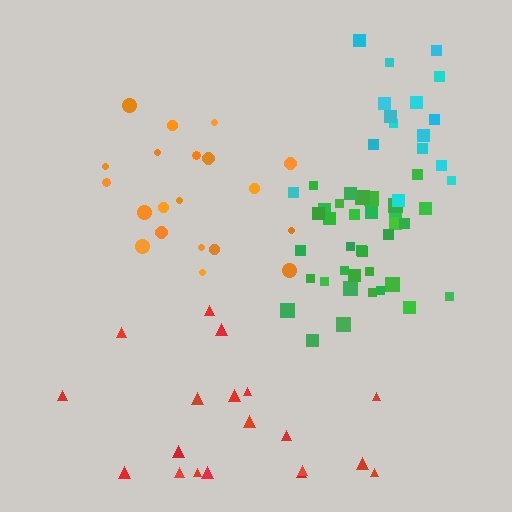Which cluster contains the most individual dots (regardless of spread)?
Green (35).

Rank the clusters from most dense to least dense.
green, orange, cyan, red.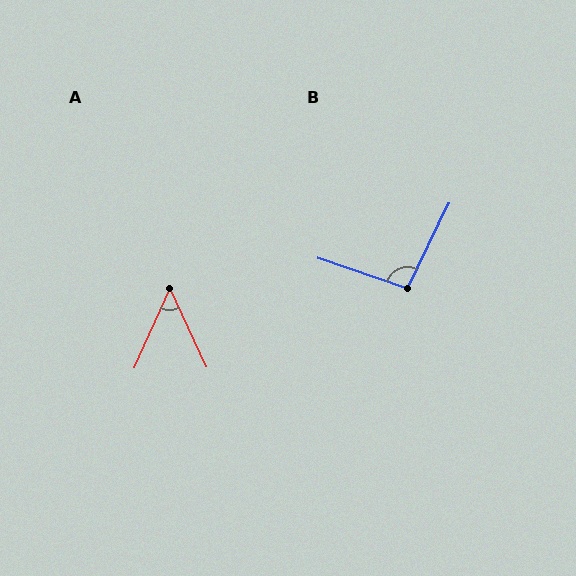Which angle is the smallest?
A, at approximately 49 degrees.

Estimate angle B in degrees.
Approximately 97 degrees.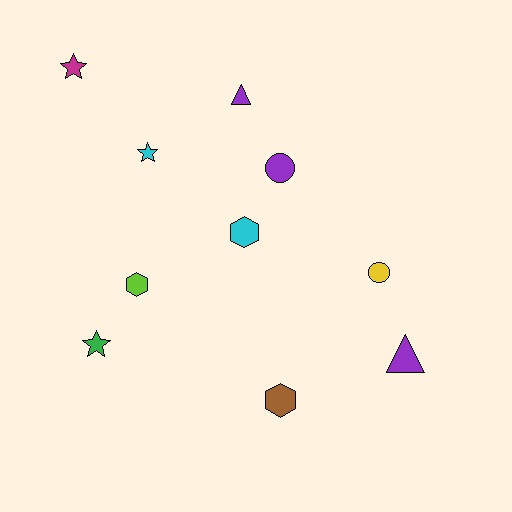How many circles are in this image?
There are 2 circles.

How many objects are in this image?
There are 10 objects.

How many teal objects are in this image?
There are no teal objects.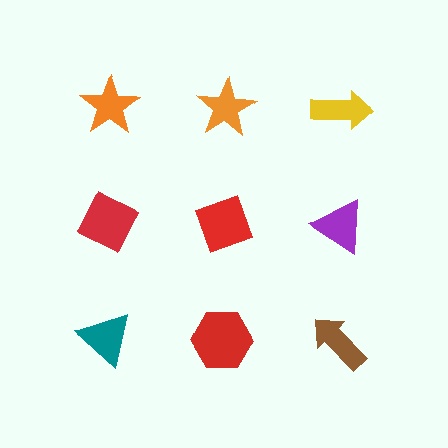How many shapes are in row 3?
3 shapes.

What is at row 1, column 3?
A yellow arrow.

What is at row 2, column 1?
A red diamond.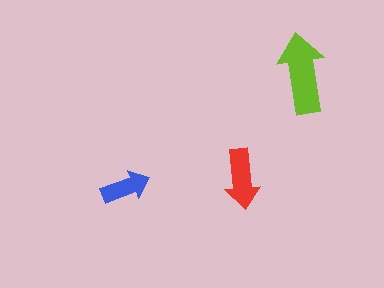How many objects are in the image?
There are 3 objects in the image.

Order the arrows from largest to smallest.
the lime one, the red one, the blue one.